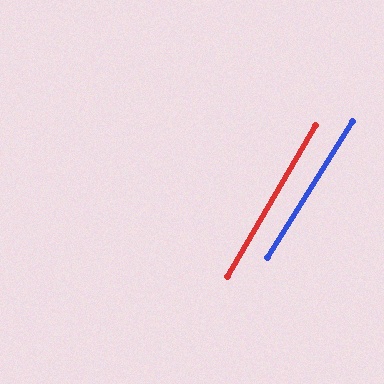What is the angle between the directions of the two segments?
Approximately 2 degrees.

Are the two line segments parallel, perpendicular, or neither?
Parallel — their directions differ by only 1.7°.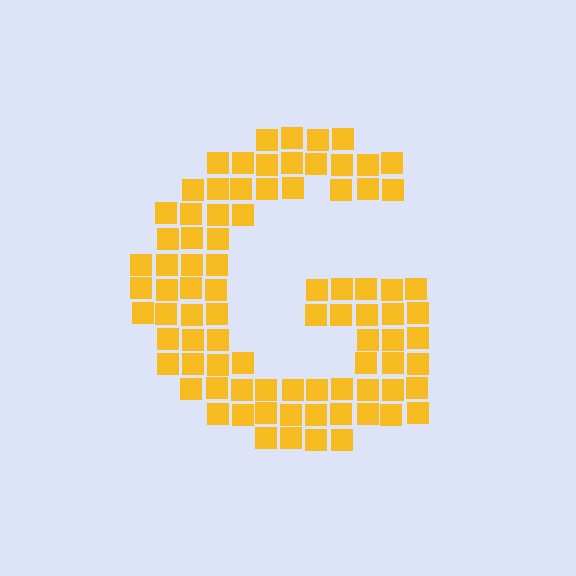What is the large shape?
The large shape is the letter G.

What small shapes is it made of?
It is made of small squares.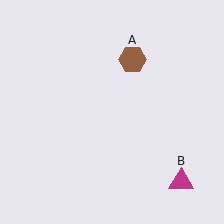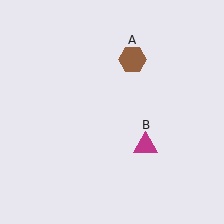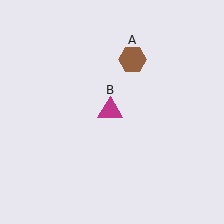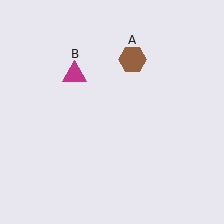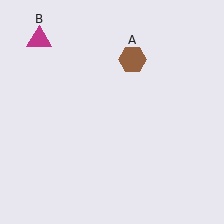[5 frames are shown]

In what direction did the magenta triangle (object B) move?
The magenta triangle (object B) moved up and to the left.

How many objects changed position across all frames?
1 object changed position: magenta triangle (object B).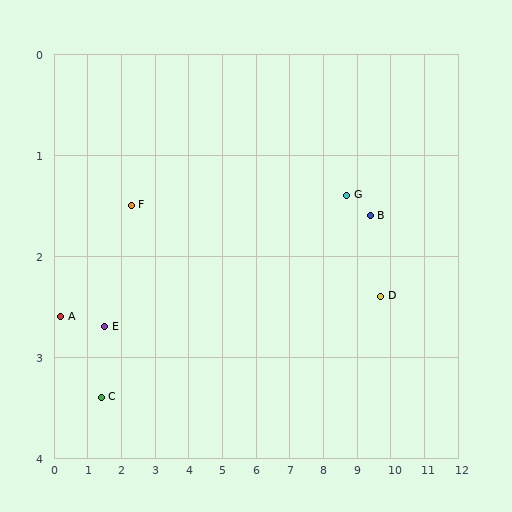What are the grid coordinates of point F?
Point F is at approximately (2.3, 1.5).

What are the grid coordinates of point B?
Point B is at approximately (9.4, 1.6).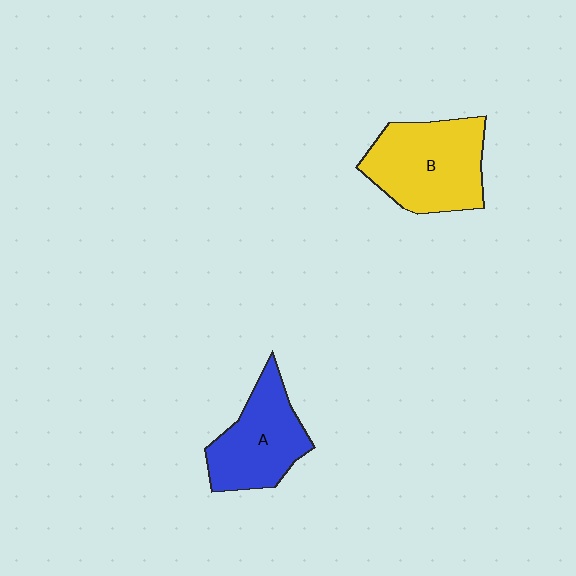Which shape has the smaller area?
Shape A (blue).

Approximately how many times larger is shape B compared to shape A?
Approximately 1.2 times.